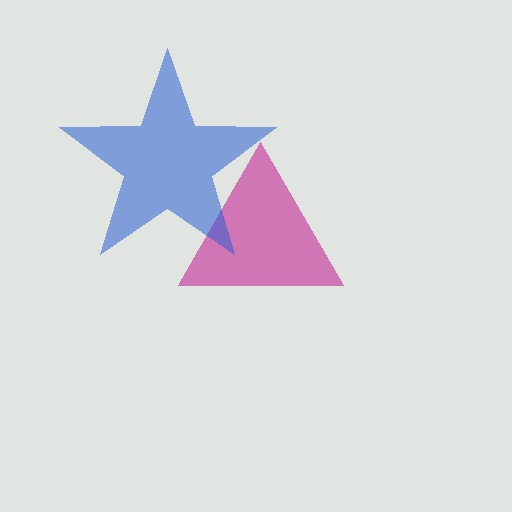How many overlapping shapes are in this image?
There are 2 overlapping shapes in the image.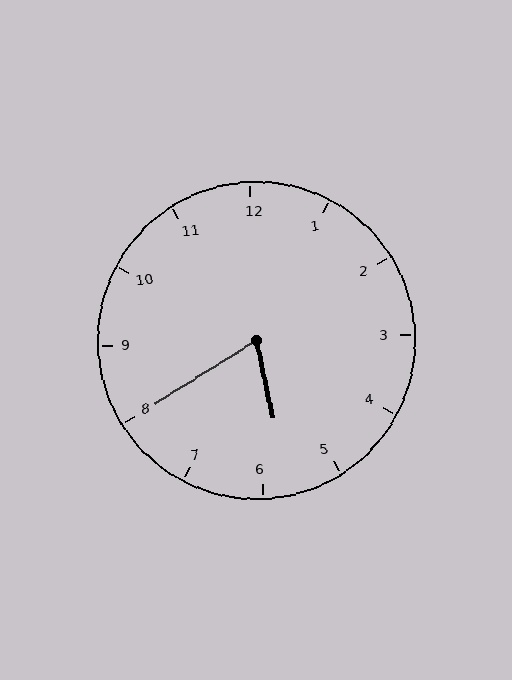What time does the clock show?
5:40.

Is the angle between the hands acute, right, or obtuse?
It is acute.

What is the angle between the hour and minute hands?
Approximately 70 degrees.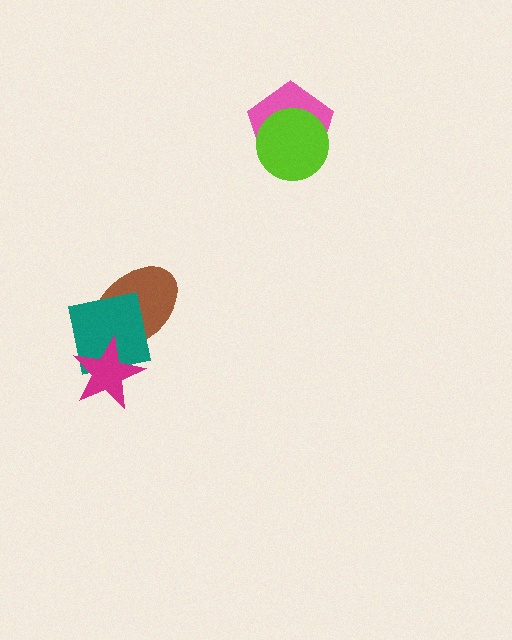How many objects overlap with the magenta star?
2 objects overlap with the magenta star.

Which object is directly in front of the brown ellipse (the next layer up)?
The teal square is directly in front of the brown ellipse.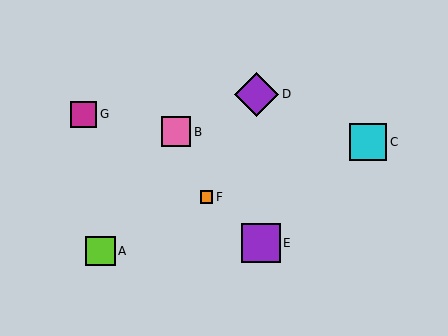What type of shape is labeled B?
Shape B is a pink square.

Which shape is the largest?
The purple diamond (labeled D) is the largest.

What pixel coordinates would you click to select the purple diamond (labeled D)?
Click at (257, 94) to select the purple diamond D.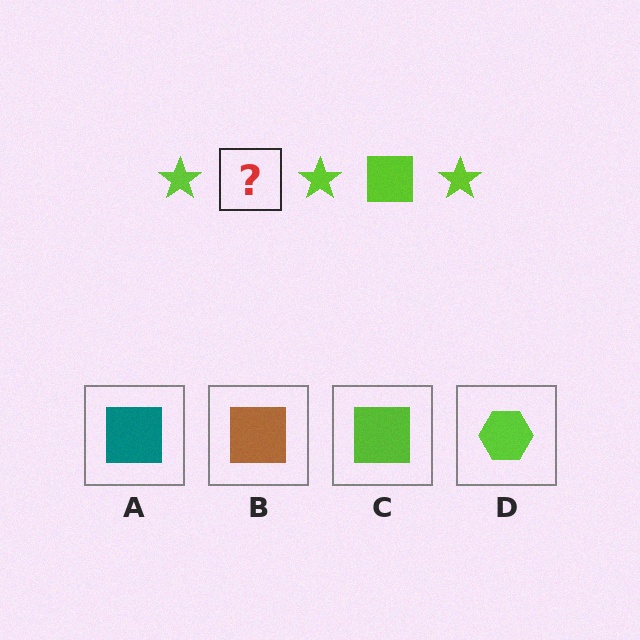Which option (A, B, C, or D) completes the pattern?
C.